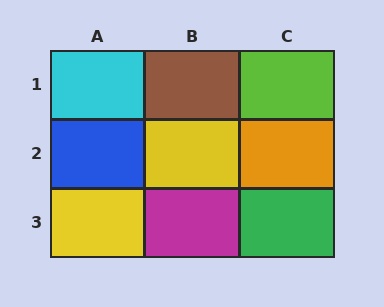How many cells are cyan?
1 cell is cyan.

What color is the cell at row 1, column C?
Lime.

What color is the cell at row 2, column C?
Orange.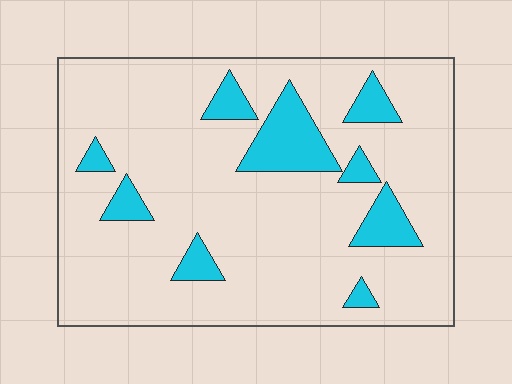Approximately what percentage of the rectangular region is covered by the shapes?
Approximately 15%.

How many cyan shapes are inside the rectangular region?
9.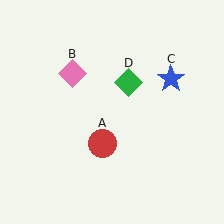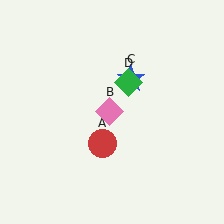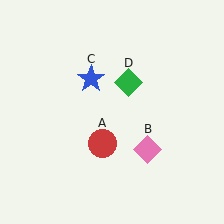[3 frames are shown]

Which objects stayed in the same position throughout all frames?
Red circle (object A) and green diamond (object D) remained stationary.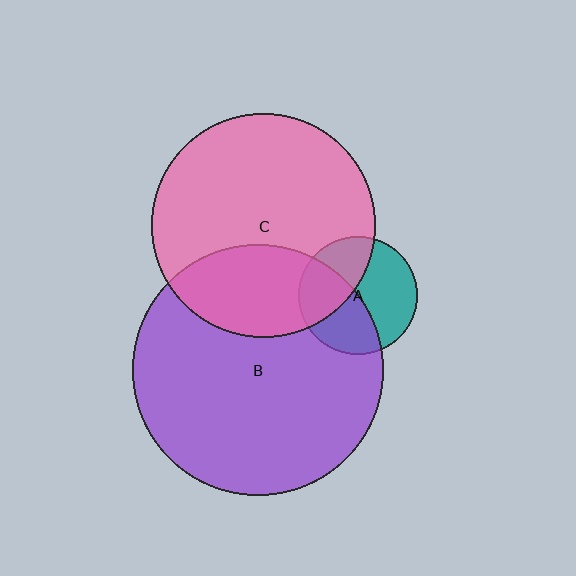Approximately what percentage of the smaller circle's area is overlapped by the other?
Approximately 40%.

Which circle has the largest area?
Circle B (purple).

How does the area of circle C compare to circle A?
Approximately 3.5 times.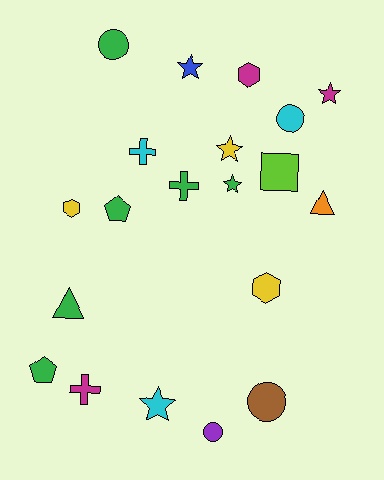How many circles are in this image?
There are 4 circles.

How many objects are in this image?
There are 20 objects.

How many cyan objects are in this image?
There are 3 cyan objects.